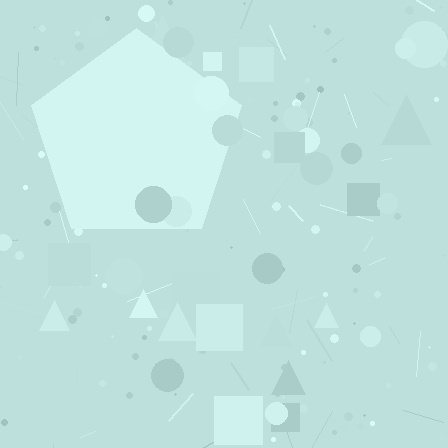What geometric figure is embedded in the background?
A pentagon is embedded in the background.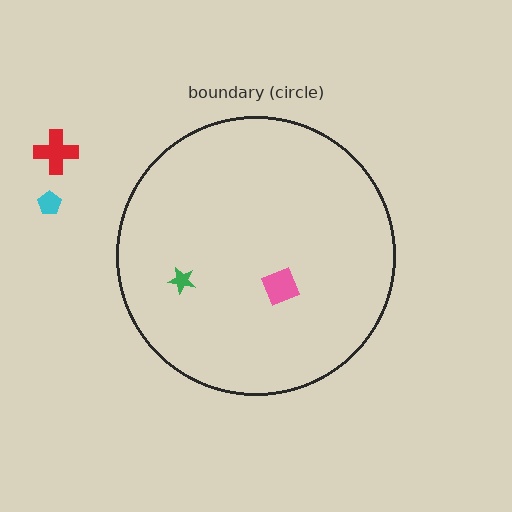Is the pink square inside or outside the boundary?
Inside.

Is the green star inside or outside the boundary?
Inside.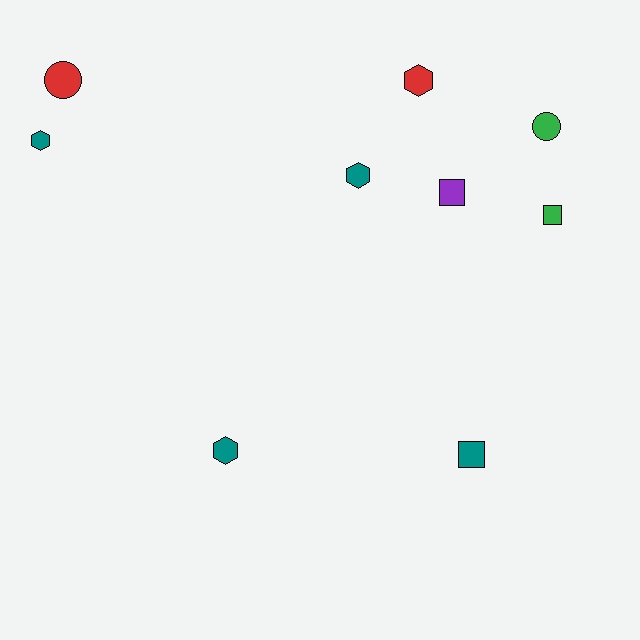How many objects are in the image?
There are 9 objects.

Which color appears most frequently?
Teal, with 4 objects.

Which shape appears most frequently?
Hexagon, with 4 objects.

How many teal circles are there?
There are no teal circles.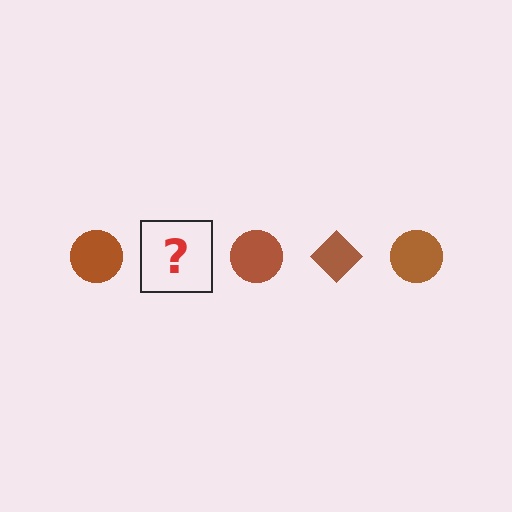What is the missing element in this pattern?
The missing element is a brown diamond.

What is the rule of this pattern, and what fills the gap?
The rule is that the pattern cycles through circle, diamond shapes in brown. The gap should be filled with a brown diamond.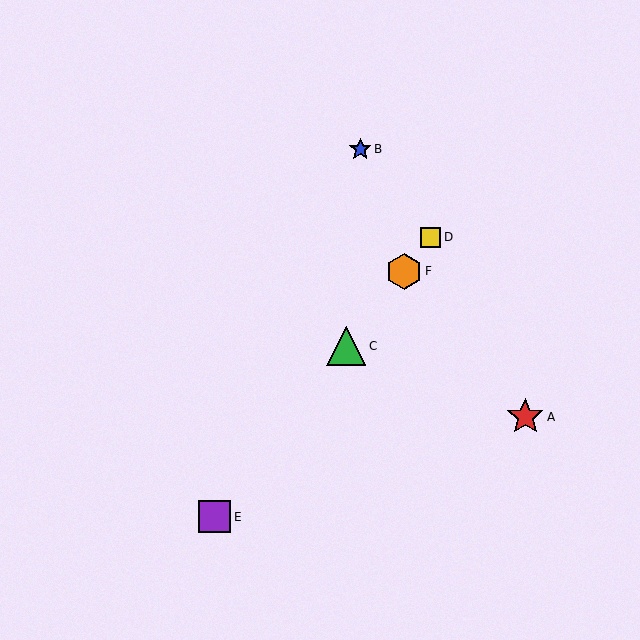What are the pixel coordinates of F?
Object F is at (404, 271).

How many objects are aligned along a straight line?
4 objects (C, D, E, F) are aligned along a straight line.